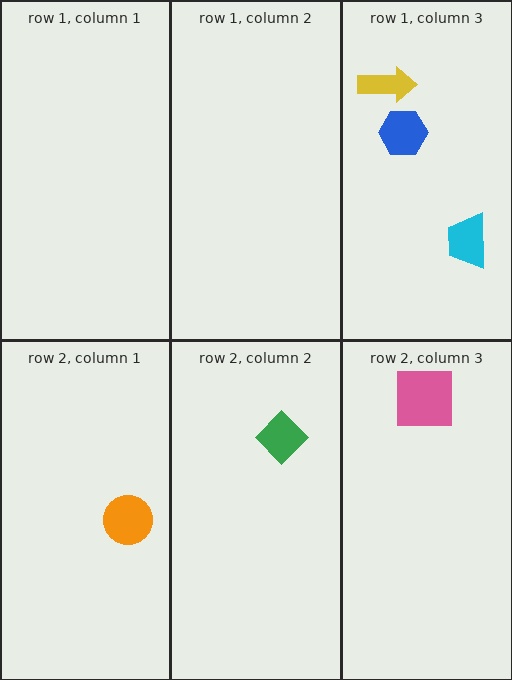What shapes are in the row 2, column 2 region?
The green diamond.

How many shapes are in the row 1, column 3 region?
3.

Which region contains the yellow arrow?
The row 1, column 3 region.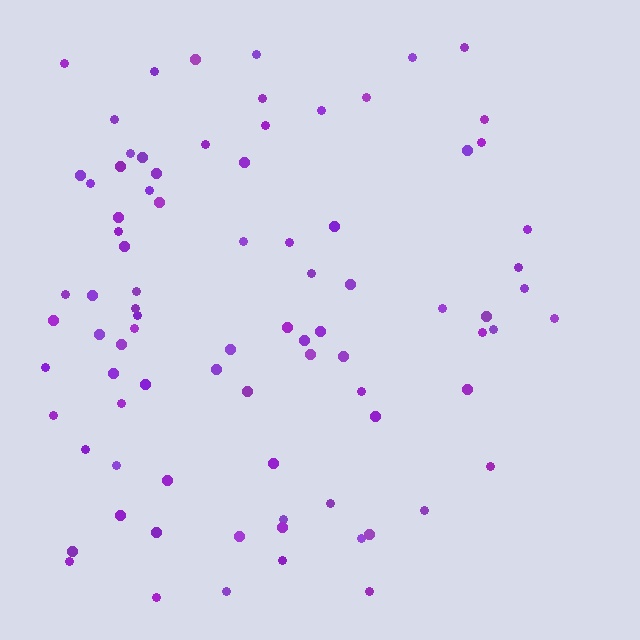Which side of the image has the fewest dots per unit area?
The right.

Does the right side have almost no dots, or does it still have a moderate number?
Still a moderate number, just noticeably fewer than the left.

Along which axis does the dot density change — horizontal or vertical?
Horizontal.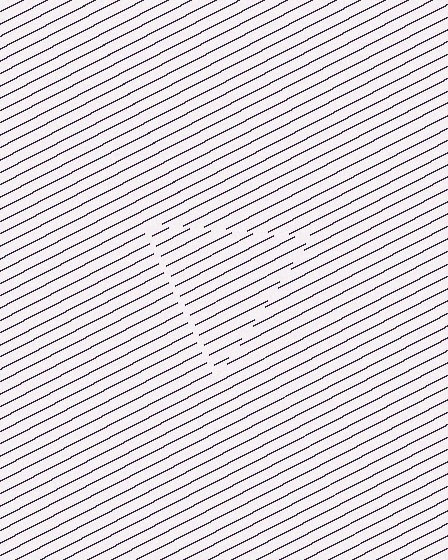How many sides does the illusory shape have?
3 sides — the line-ends trace a triangle.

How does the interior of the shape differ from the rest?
The interior of the shape contains the same grating, shifted by half a period — the contour is defined by the phase discontinuity where line-ends from the inner and outer gratings abut.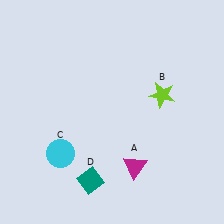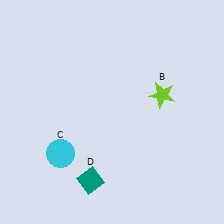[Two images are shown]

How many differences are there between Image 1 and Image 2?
There is 1 difference between the two images.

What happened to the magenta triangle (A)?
The magenta triangle (A) was removed in Image 2. It was in the bottom-right area of Image 1.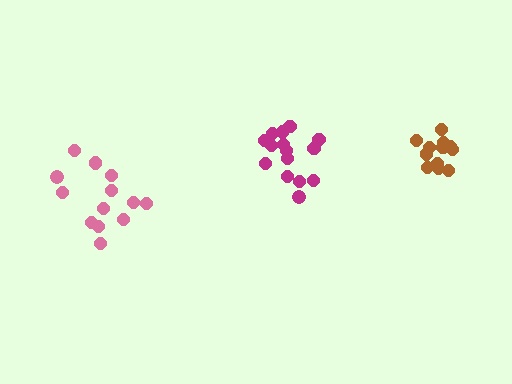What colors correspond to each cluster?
The clusters are colored: magenta, brown, pink.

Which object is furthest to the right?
The brown cluster is rightmost.